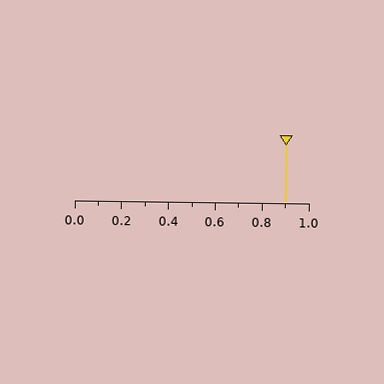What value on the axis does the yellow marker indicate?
The marker indicates approximately 0.9.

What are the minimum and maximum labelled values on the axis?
The axis runs from 0.0 to 1.0.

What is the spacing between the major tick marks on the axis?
The major ticks are spaced 0.2 apart.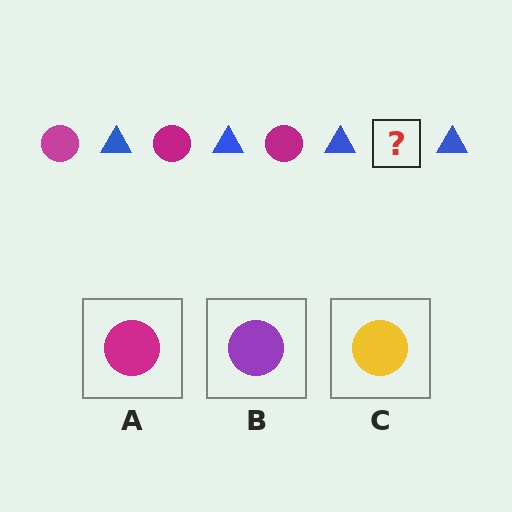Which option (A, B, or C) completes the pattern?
A.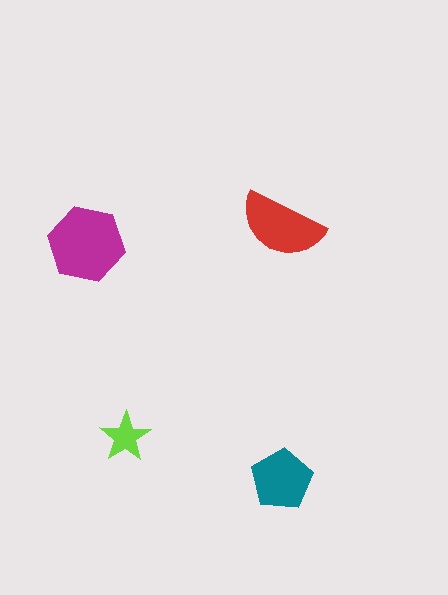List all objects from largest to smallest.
The magenta hexagon, the red semicircle, the teal pentagon, the lime star.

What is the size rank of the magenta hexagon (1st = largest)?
1st.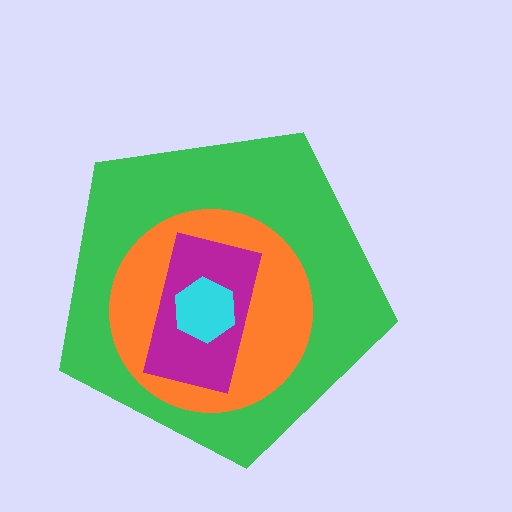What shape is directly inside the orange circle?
The magenta rectangle.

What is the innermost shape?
The cyan hexagon.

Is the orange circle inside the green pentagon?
Yes.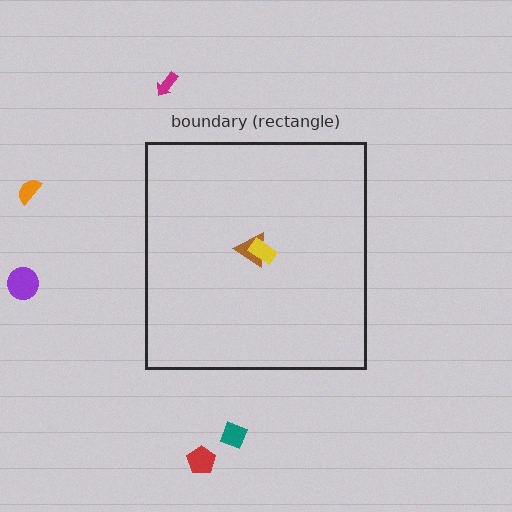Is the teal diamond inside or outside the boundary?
Outside.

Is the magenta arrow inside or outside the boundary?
Outside.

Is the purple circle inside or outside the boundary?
Outside.